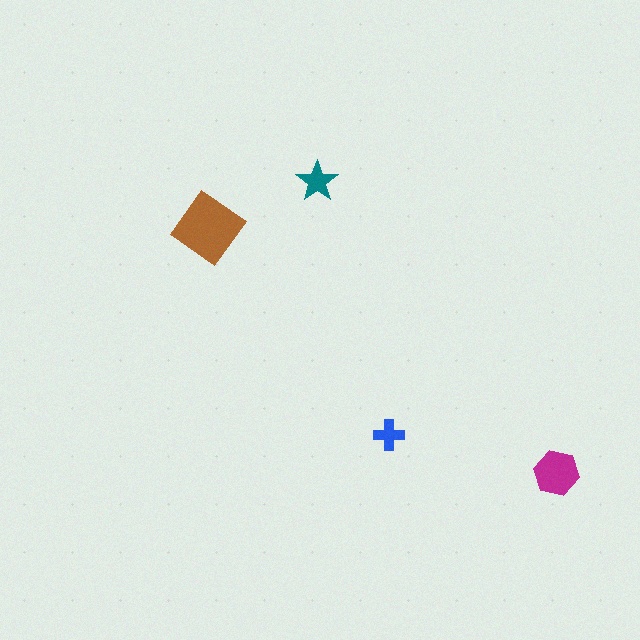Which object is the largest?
The brown diamond.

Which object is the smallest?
The blue cross.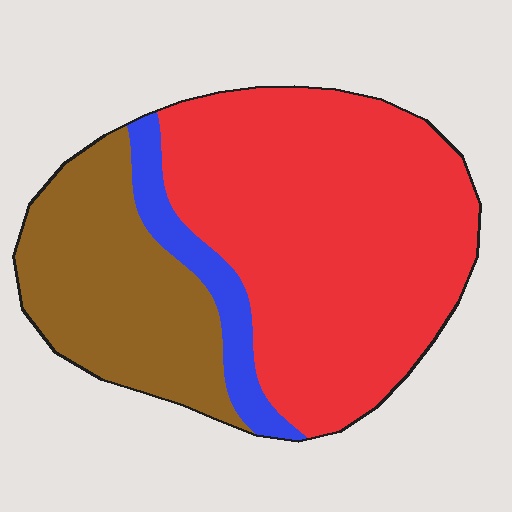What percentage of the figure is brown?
Brown covers around 30% of the figure.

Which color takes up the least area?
Blue, at roughly 10%.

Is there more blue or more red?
Red.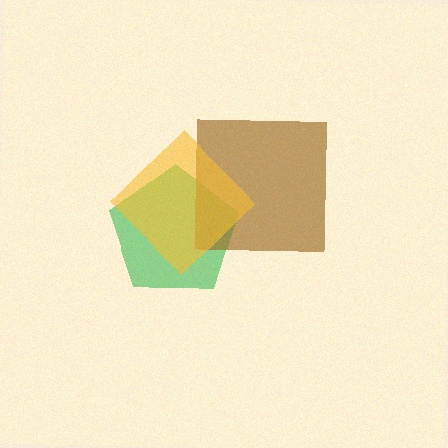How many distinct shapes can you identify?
There are 3 distinct shapes: a green pentagon, a brown square, a yellow diamond.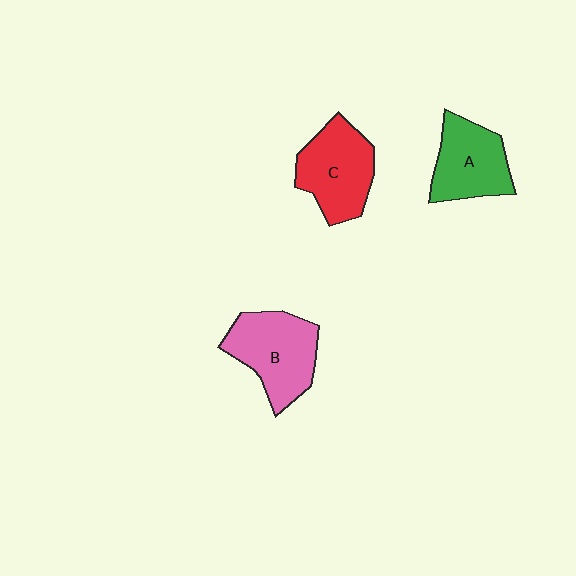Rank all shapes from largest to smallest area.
From largest to smallest: B (pink), C (red), A (green).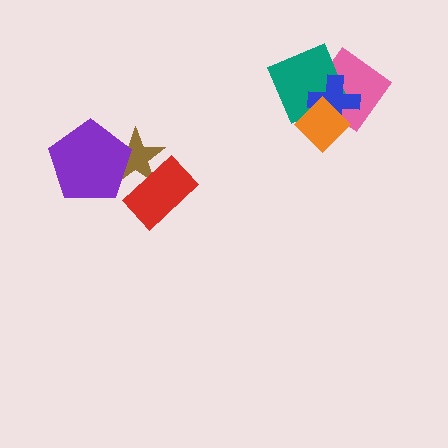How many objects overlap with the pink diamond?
3 objects overlap with the pink diamond.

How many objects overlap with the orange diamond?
3 objects overlap with the orange diamond.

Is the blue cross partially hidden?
Yes, it is partially covered by another shape.